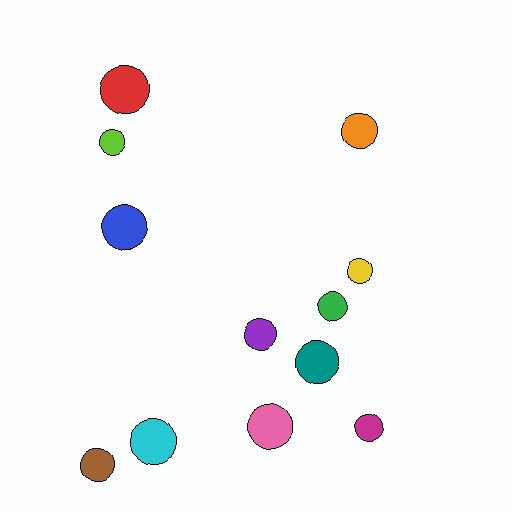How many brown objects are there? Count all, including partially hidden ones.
There is 1 brown object.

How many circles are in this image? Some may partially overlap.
There are 12 circles.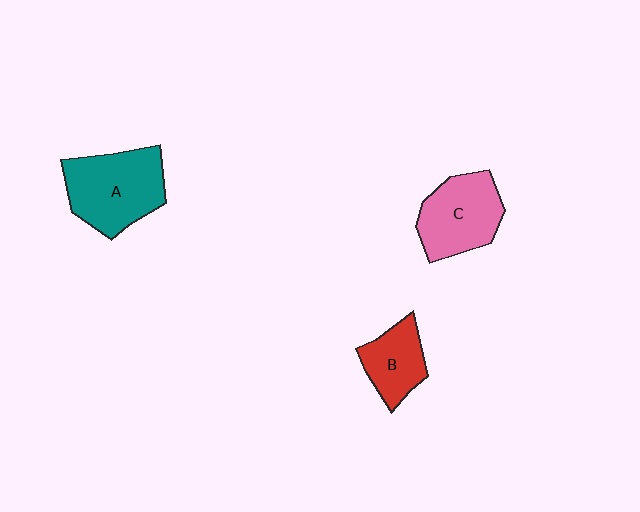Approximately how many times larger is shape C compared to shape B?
Approximately 1.5 times.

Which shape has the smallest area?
Shape B (red).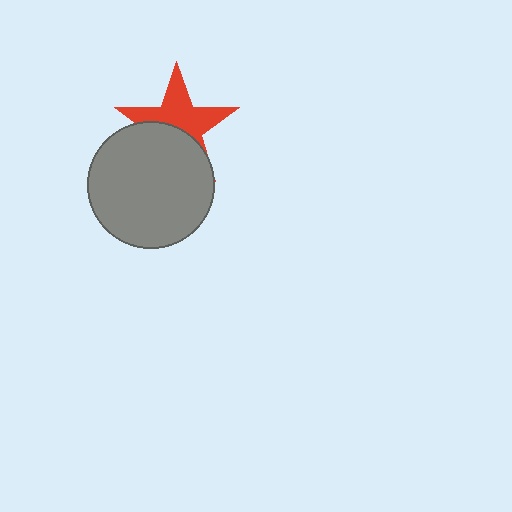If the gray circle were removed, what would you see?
You would see the complete red star.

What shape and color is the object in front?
The object in front is a gray circle.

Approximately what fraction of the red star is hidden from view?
Roughly 46% of the red star is hidden behind the gray circle.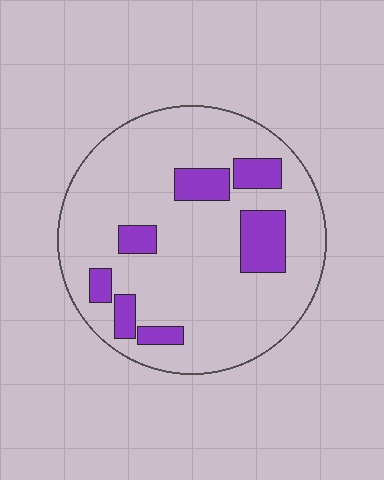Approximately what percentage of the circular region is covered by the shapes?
Approximately 20%.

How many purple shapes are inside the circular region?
7.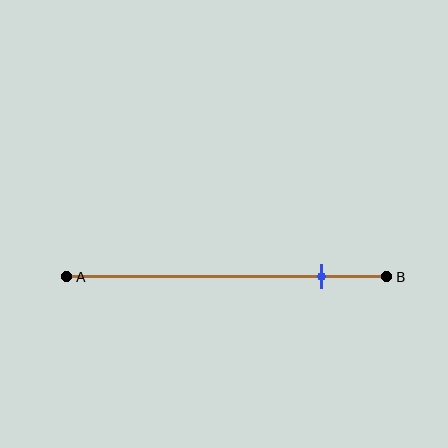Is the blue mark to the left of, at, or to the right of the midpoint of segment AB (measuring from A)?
The blue mark is to the right of the midpoint of segment AB.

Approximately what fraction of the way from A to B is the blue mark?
The blue mark is approximately 80% of the way from A to B.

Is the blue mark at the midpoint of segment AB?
No, the mark is at about 80% from A, not at the 50% midpoint.